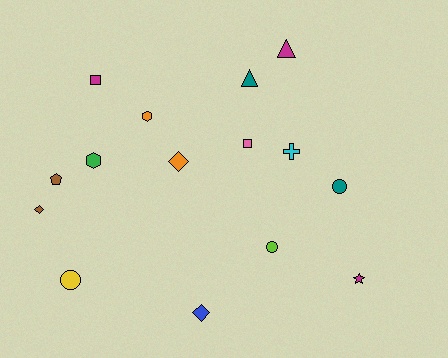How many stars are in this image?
There is 1 star.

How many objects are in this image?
There are 15 objects.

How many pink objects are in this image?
There is 1 pink object.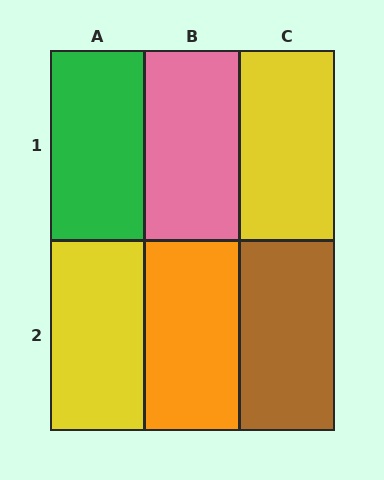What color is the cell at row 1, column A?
Green.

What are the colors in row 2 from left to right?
Yellow, orange, brown.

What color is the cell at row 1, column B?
Pink.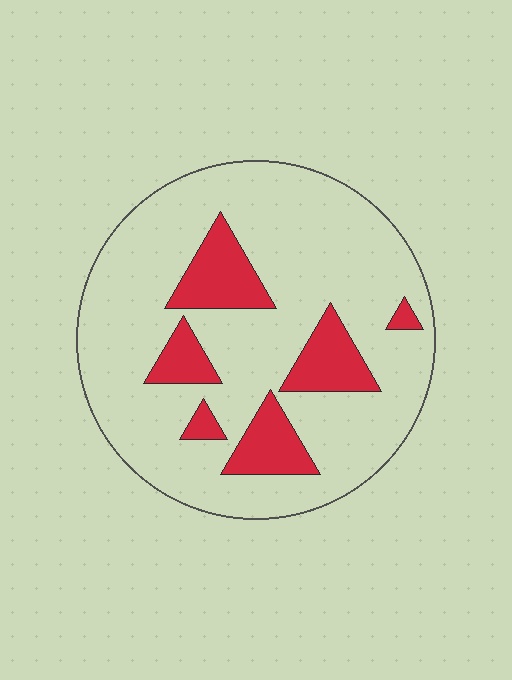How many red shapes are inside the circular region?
6.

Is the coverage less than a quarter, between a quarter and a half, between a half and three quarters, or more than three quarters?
Less than a quarter.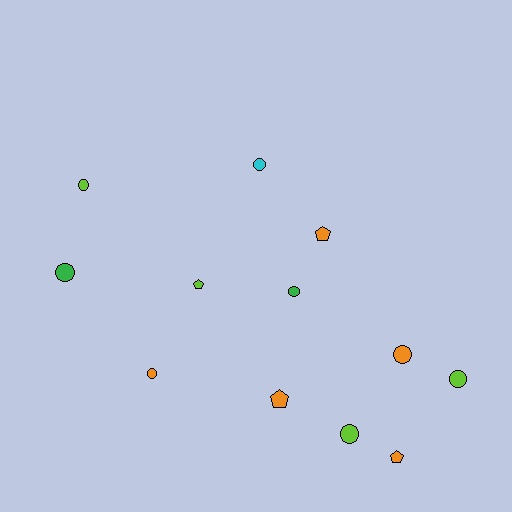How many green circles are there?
There are 2 green circles.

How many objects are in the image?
There are 12 objects.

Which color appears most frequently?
Orange, with 5 objects.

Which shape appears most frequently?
Circle, with 8 objects.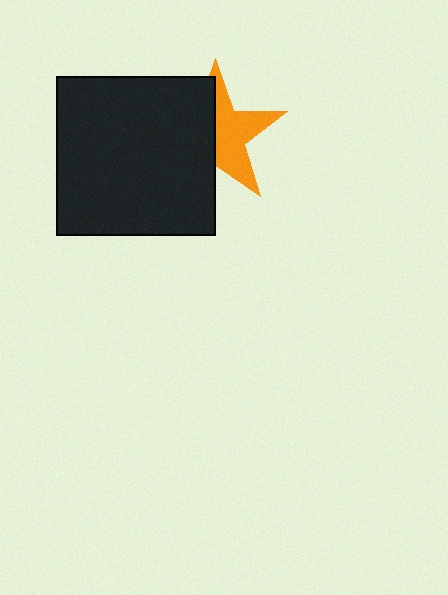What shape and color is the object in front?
The object in front is a black square.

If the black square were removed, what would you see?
You would see the complete orange star.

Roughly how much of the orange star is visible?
About half of it is visible (roughly 51%).